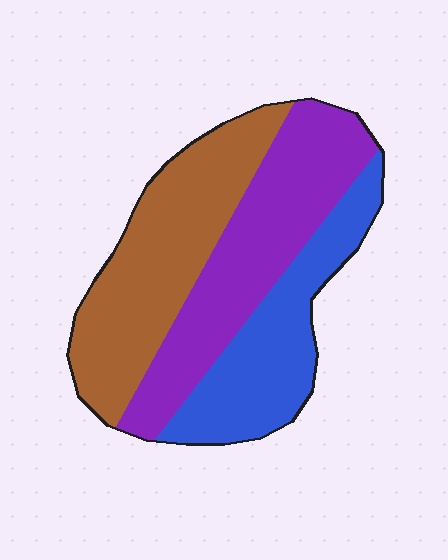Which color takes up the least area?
Blue, at roughly 30%.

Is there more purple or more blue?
Purple.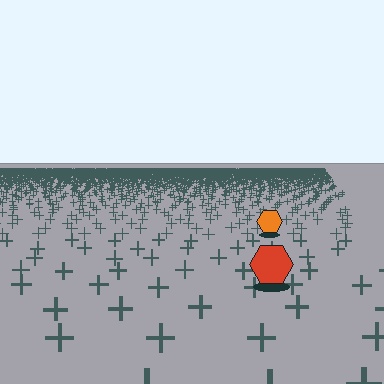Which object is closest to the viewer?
The red hexagon is closest. The texture marks near it are larger and more spread out.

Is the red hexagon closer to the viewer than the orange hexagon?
Yes. The red hexagon is closer — you can tell from the texture gradient: the ground texture is coarser near it.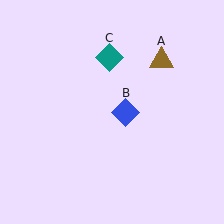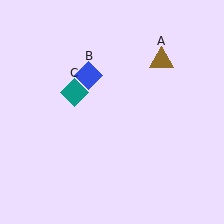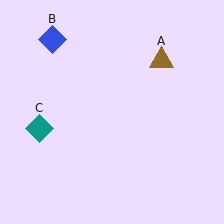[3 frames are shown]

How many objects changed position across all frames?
2 objects changed position: blue diamond (object B), teal diamond (object C).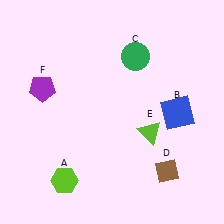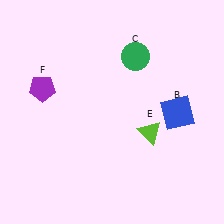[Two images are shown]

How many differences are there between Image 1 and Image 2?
There are 2 differences between the two images.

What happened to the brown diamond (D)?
The brown diamond (D) was removed in Image 2. It was in the bottom-right area of Image 1.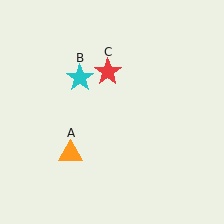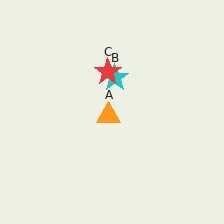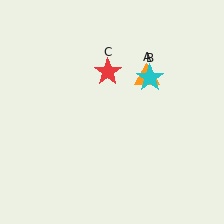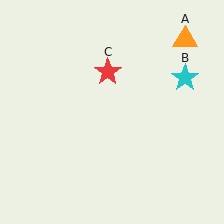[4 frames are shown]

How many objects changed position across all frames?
2 objects changed position: orange triangle (object A), cyan star (object B).